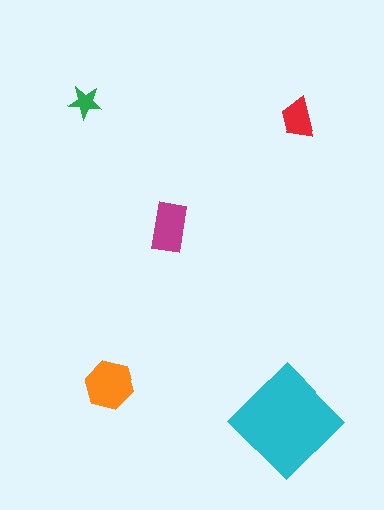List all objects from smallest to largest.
The green star, the red trapezoid, the magenta rectangle, the orange hexagon, the cyan diamond.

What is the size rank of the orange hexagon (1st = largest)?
2nd.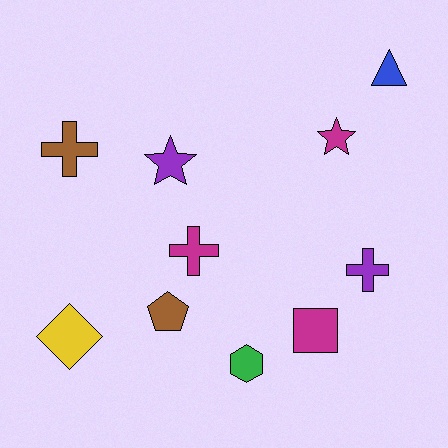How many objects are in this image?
There are 10 objects.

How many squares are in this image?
There is 1 square.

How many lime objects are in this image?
There are no lime objects.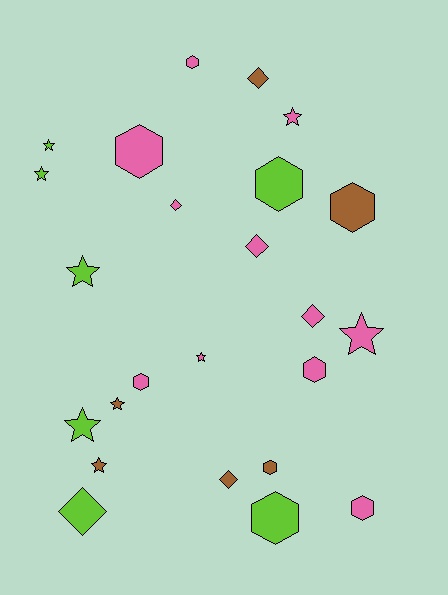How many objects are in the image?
There are 24 objects.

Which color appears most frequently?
Pink, with 11 objects.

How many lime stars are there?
There are 4 lime stars.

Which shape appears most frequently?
Star, with 9 objects.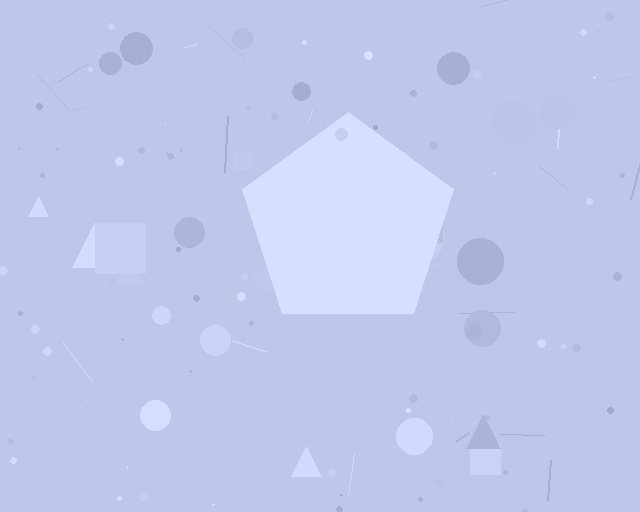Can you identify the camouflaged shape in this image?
The camouflaged shape is a pentagon.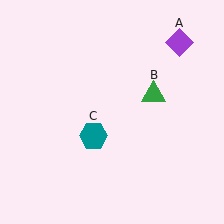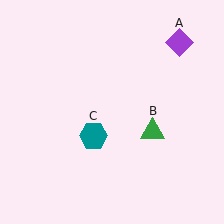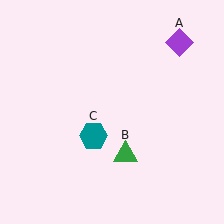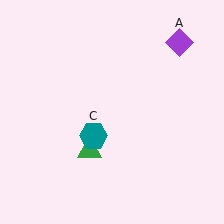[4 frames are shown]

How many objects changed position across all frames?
1 object changed position: green triangle (object B).